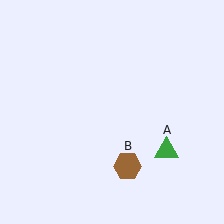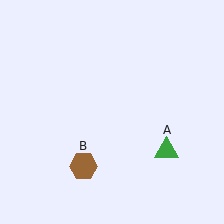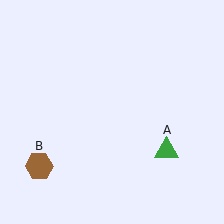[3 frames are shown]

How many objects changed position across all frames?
1 object changed position: brown hexagon (object B).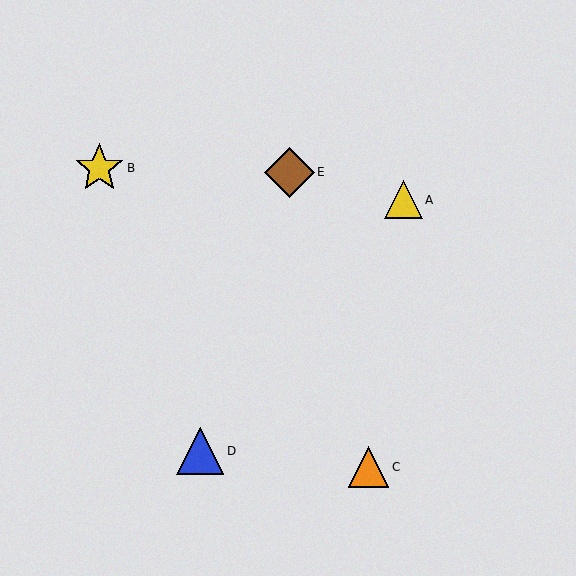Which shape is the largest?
The brown diamond (labeled E) is the largest.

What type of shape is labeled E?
Shape E is a brown diamond.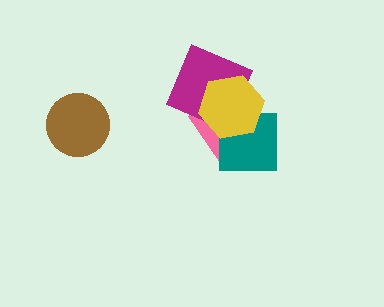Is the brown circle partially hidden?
No, no other shape covers it.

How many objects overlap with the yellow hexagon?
3 objects overlap with the yellow hexagon.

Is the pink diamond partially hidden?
Yes, it is partially covered by another shape.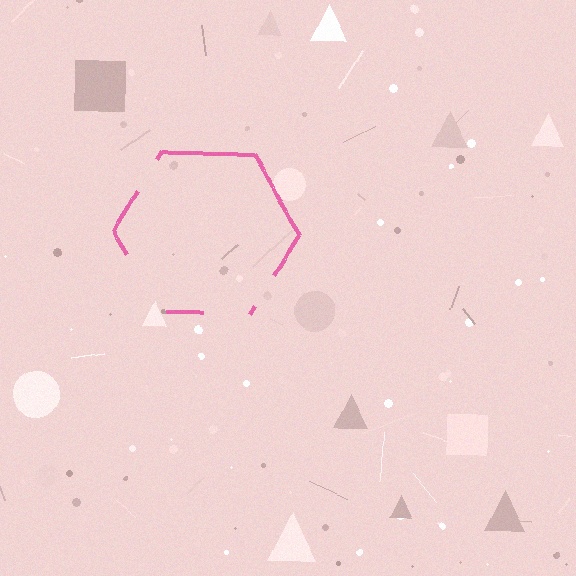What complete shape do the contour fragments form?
The contour fragments form a hexagon.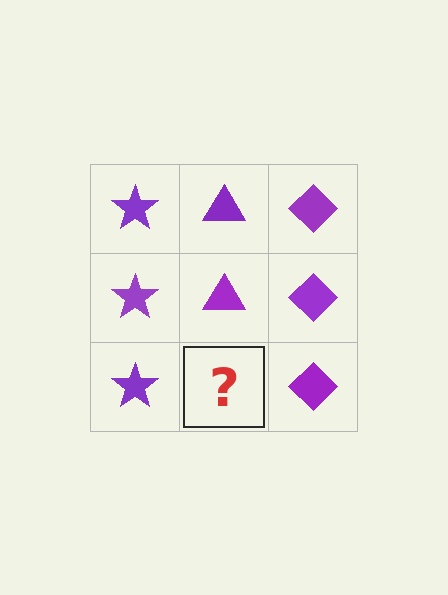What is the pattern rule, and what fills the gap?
The rule is that each column has a consistent shape. The gap should be filled with a purple triangle.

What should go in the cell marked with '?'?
The missing cell should contain a purple triangle.